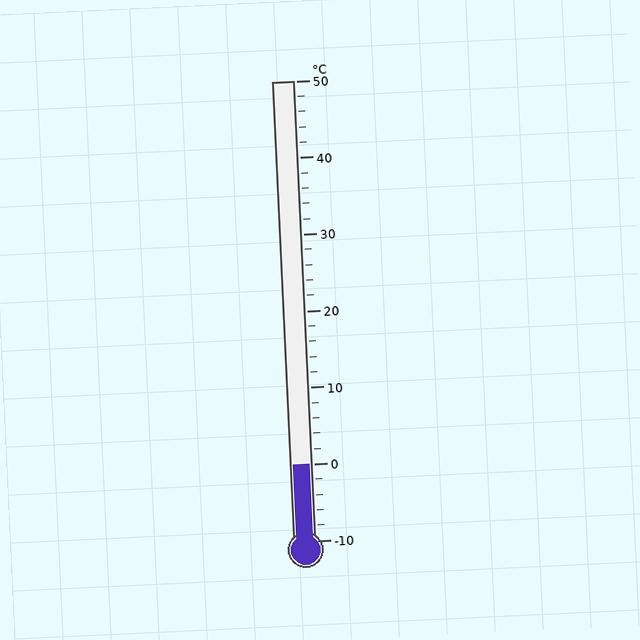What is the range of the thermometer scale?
The thermometer scale ranges from -10°C to 50°C.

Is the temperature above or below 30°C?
The temperature is below 30°C.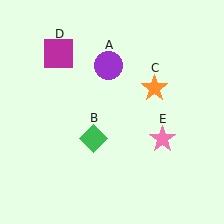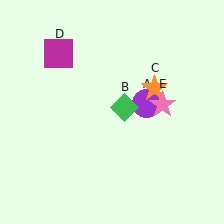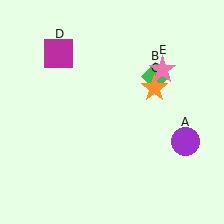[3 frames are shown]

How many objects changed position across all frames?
3 objects changed position: purple circle (object A), green diamond (object B), pink star (object E).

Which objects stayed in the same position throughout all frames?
Orange star (object C) and magenta square (object D) remained stationary.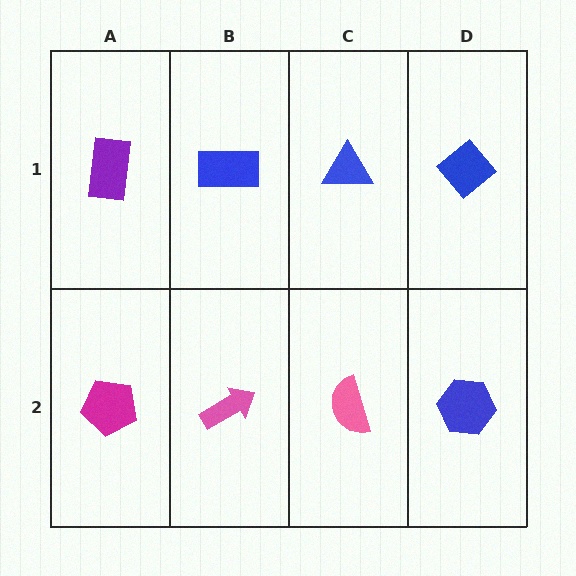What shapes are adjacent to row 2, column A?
A purple rectangle (row 1, column A), a pink arrow (row 2, column B).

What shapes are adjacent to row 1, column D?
A blue hexagon (row 2, column D), a blue triangle (row 1, column C).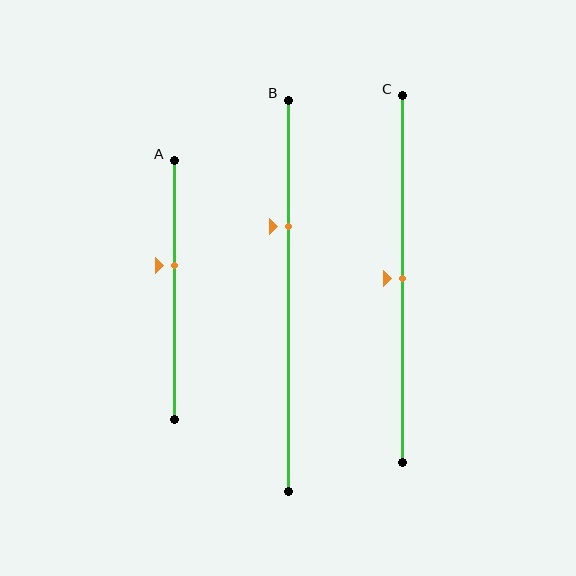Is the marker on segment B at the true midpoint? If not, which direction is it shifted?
No, the marker on segment B is shifted upward by about 18% of the segment length.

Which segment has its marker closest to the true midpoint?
Segment C has its marker closest to the true midpoint.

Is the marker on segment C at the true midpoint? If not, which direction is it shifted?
Yes, the marker on segment C is at the true midpoint.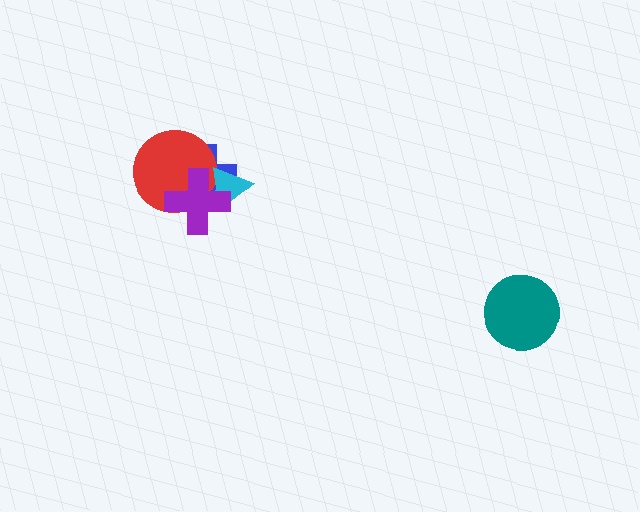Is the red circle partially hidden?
Yes, it is partially covered by another shape.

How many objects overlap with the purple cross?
3 objects overlap with the purple cross.